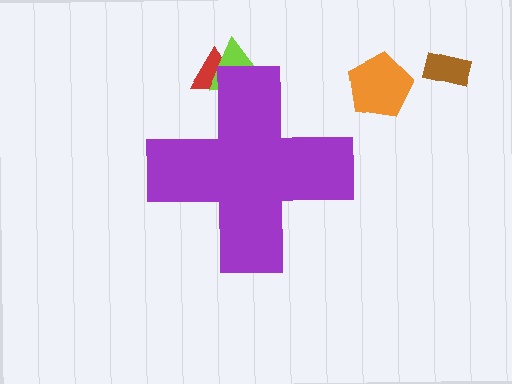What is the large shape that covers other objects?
A purple cross.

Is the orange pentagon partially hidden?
No, the orange pentagon is fully visible.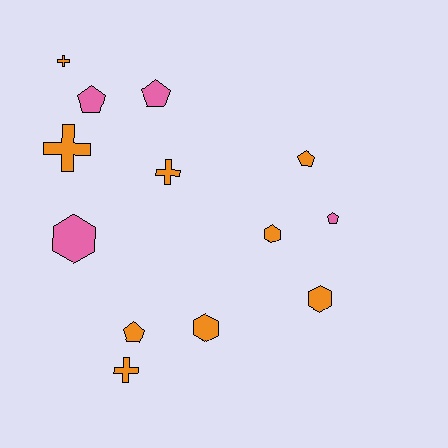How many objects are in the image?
There are 13 objects.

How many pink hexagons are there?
There is 1 pink hexagon.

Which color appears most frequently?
Orange, with 9 objects.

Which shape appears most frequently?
Pentagon, with 5 objects.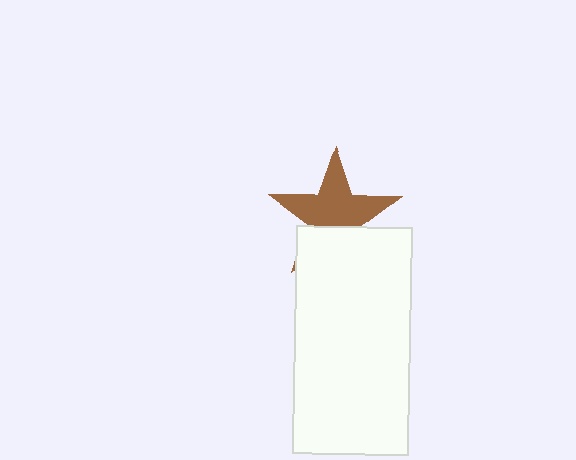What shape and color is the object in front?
The object in front is a white rectangle.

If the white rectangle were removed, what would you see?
You would see the complete brown star.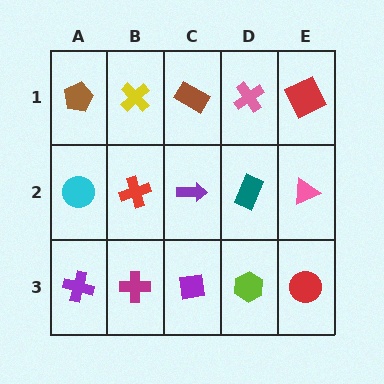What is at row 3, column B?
A magenta cross.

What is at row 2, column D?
A teal rectangle.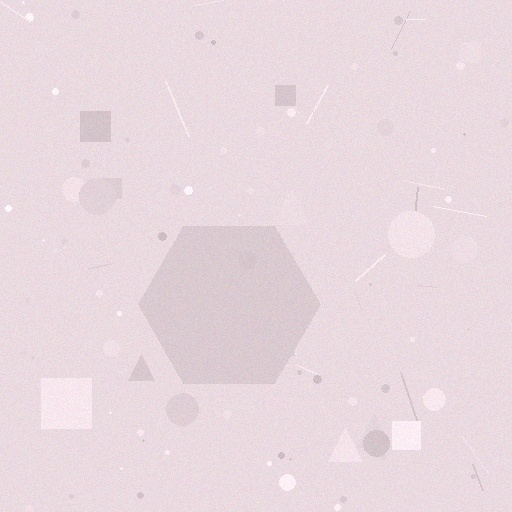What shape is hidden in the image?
A hexagon is hidden in the image.